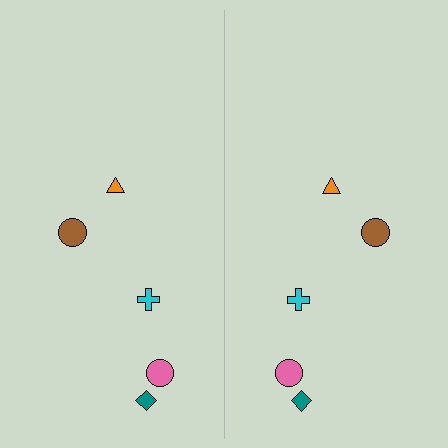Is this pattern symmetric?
Yes, this pattern has bilateral (reflection) symmetry.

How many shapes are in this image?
There are 10 shapes in this image.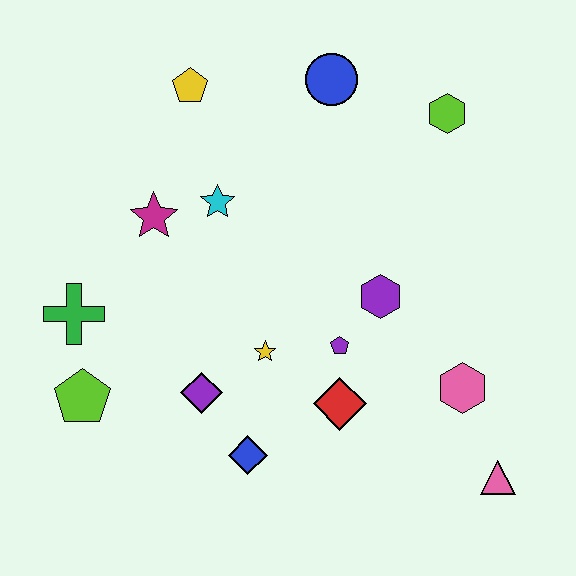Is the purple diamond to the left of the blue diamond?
Yes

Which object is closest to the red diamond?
The purple pentagon is closest to the red diamond.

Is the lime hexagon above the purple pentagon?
Yes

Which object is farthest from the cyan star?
The pink triangle is farthest from the cyan star.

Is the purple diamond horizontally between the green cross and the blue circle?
Yes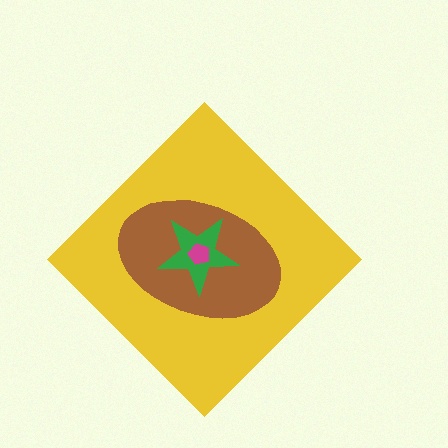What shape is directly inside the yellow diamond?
The brown ellipse.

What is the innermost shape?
The magenta pentagon.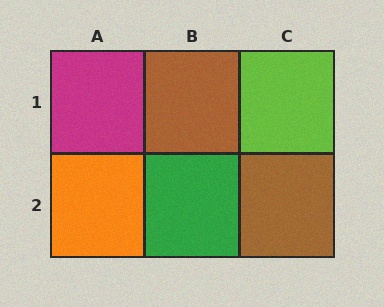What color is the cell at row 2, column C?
Brown.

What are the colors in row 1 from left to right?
Magenta, brown, lime.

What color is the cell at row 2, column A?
Orange.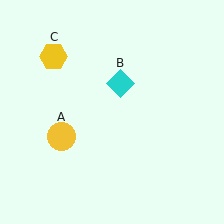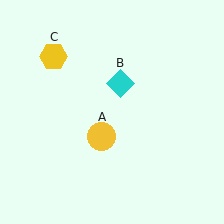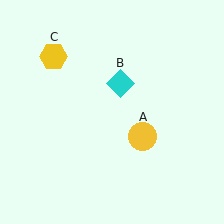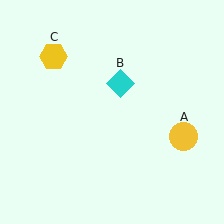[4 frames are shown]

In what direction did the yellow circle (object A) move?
The yellow circle (object A) moved right.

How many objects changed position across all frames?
1 object changed position: yellow circle (object A).